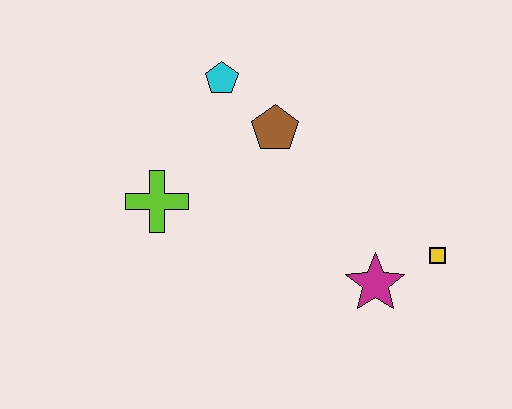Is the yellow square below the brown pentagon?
Yes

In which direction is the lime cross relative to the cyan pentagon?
The lime cross is below the cyan pentagon.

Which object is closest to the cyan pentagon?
The brown pentagon is closest to the cyan pentagon.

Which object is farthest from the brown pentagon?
The yellow square is farthest from the brown pentagon.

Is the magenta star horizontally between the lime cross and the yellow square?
Yes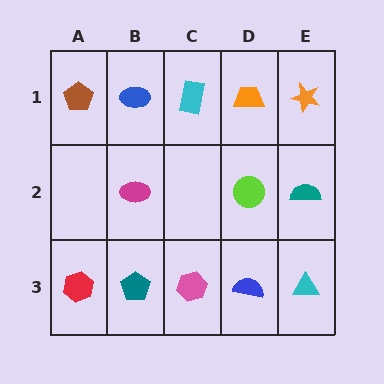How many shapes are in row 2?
3 shapes.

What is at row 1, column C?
A cyan rectangle.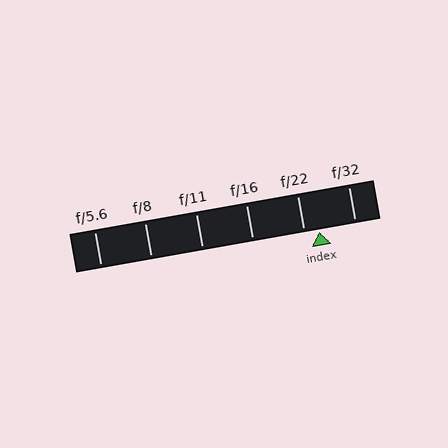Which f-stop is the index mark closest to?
The index mark is closest to f/22.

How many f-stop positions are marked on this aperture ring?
There are 6 f-stop positions marked.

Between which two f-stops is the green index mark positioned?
The index mark is between f/22 and f/32.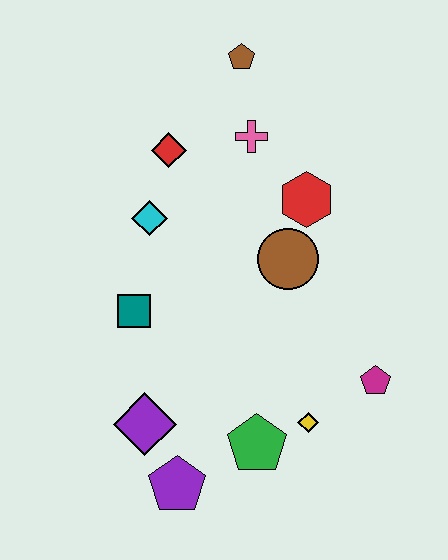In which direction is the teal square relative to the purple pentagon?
The teal square is above the purple pentagon.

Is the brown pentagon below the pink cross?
No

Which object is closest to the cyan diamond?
The red diamond is closest to the cyan diamond.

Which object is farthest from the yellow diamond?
The brown pentagon is farthest from the yellow diamond.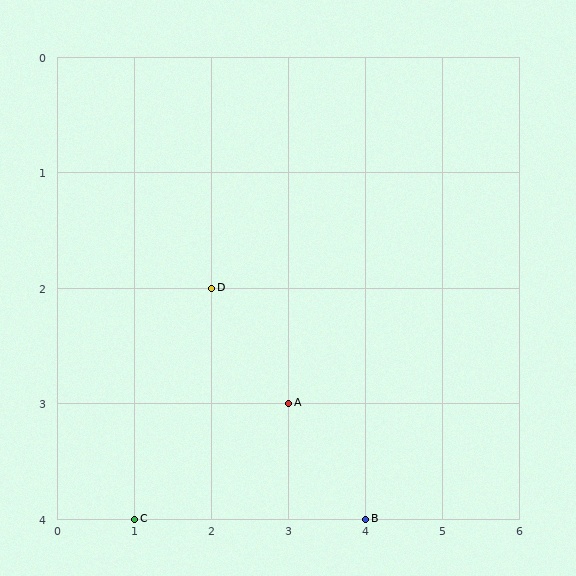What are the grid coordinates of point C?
Point C is at grid coordinates (1, 4).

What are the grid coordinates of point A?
Point A is at grid coordinates (3, 3).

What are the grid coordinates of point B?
Point B is at grid coordinates (4, 4).